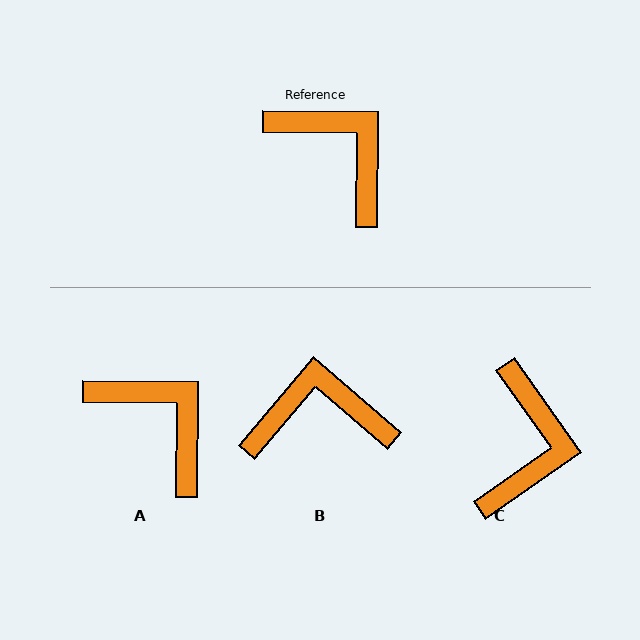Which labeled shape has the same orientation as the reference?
A.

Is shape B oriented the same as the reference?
No, it is off by about 50 degrees.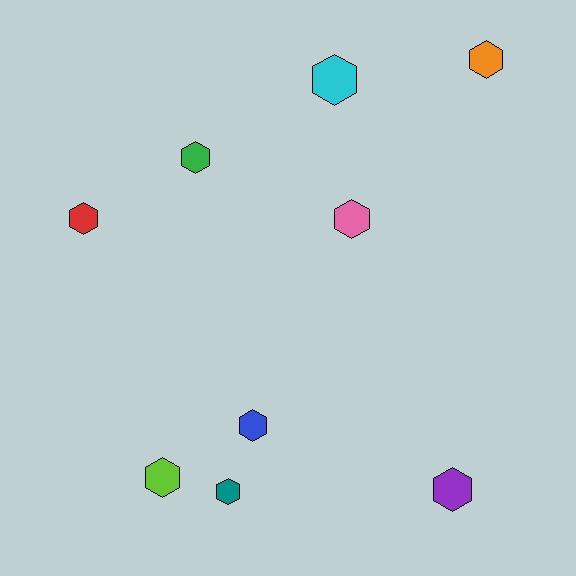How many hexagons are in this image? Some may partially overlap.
There are 9 hexagons.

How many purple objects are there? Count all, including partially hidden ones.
There is 1 purple object.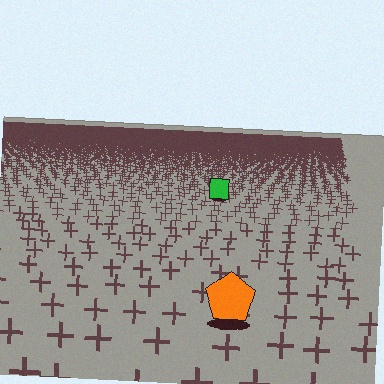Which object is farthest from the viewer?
The green square is farthest from the viewer. It appears smaller and the ground texture around it is denser.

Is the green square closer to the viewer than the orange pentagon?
No. The orange pentagon is closer — you can tell from the texture gradient: the ground texture is coarser near it.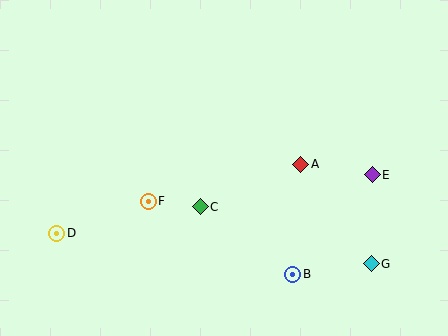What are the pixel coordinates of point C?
Point C is at (200, 207).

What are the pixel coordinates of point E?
Point E is at (372, 175).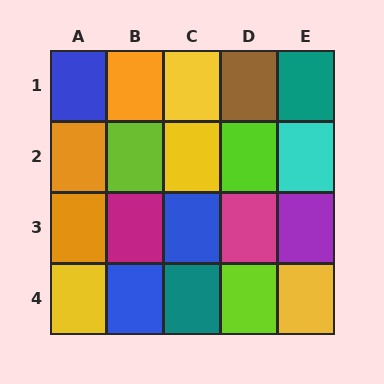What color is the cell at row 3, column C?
Blue.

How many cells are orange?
3 cells are orange.